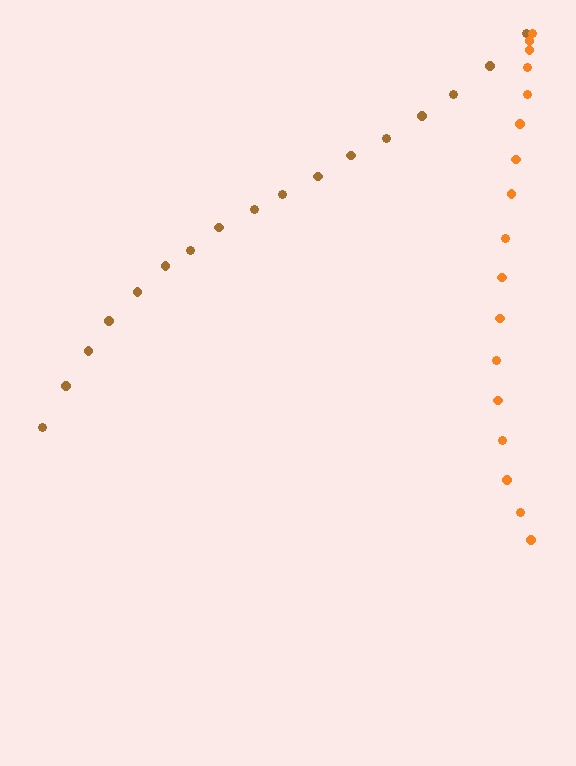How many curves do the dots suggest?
There are 2 distinct paths.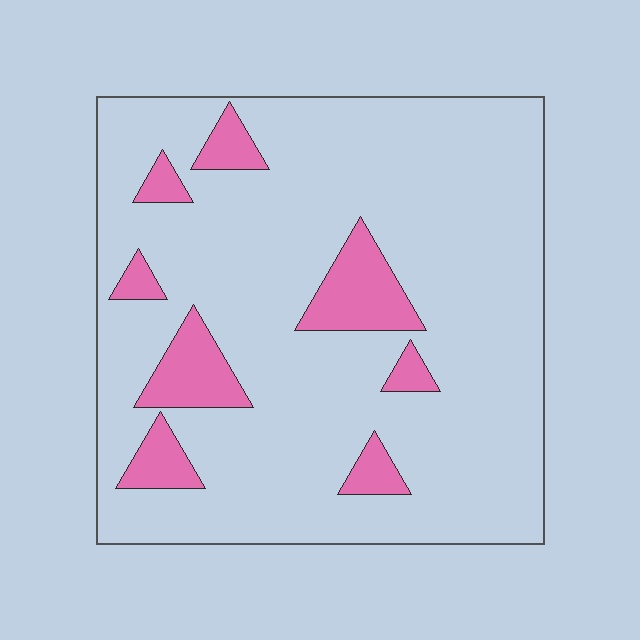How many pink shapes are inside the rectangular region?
8.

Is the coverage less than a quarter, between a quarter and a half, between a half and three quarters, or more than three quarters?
Less than a quarter.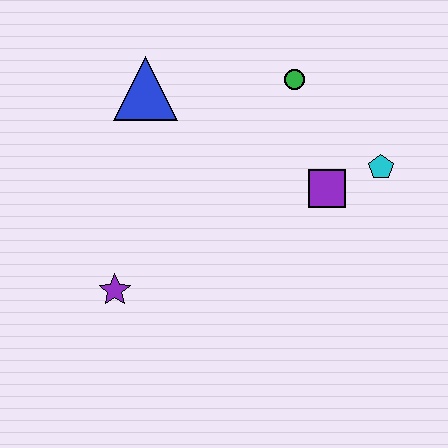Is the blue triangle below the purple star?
No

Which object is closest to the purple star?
The blue triangle is closest to the purple star.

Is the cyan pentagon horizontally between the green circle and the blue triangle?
No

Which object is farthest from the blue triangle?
The cyan pentagon is farthest from the blue triangle.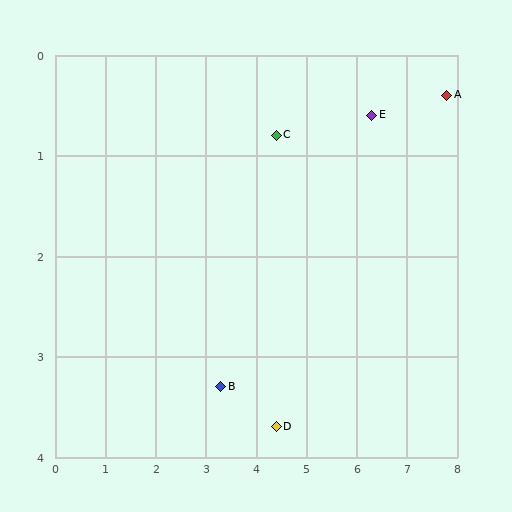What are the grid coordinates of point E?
Point E is at approximately (6.3, 0.6).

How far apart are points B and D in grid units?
Points B and D are about 1.2 grid units apart.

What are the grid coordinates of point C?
Point C is at approximately (4.4, 0.8).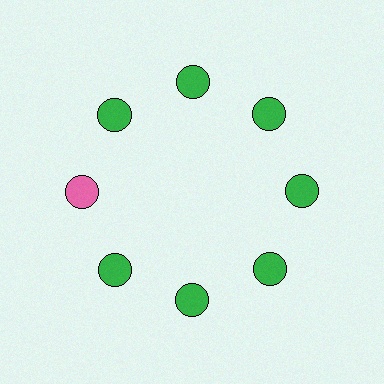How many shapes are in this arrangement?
There are 8 shapes arranged in a ring pattern.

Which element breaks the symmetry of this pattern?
The pink circle at roughly the 9 o'clock position breaks the symmetry. All other shapes are green circles.